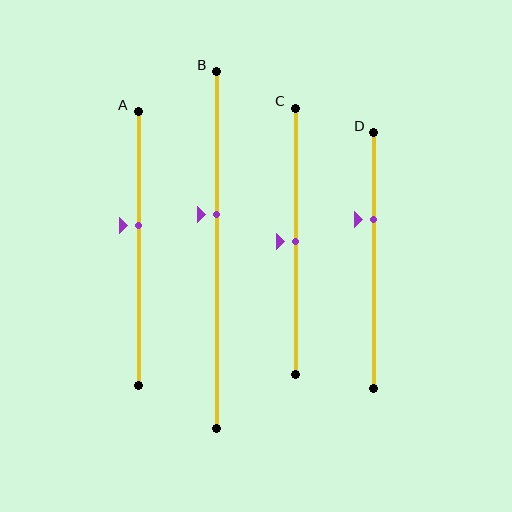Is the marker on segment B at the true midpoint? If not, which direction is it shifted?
No, the marker on segment B is shifted upward by about 10% of the segment length.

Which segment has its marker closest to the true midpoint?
Segment C has its marker closest to the true midpoint.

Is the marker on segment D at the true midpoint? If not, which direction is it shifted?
No, the marker on segment D is shifted upward by about 16% of the segment length.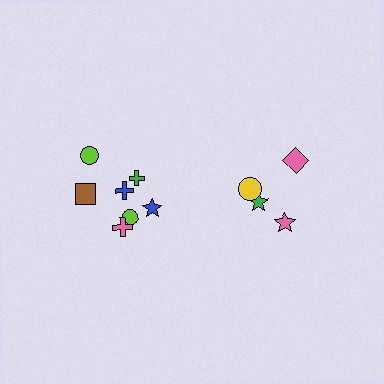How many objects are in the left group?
There are 7 objects.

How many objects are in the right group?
There are 4 objects.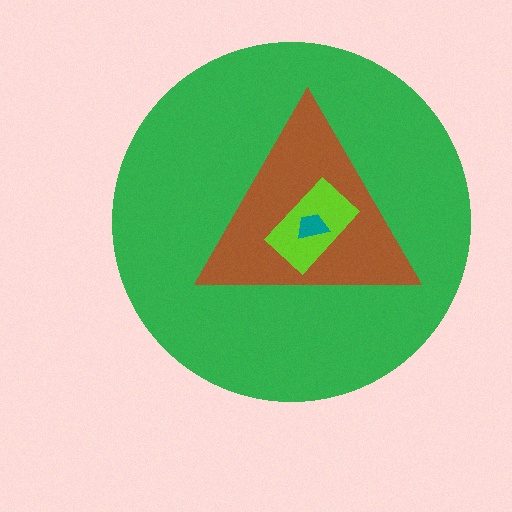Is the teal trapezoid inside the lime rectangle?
Yes.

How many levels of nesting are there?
4.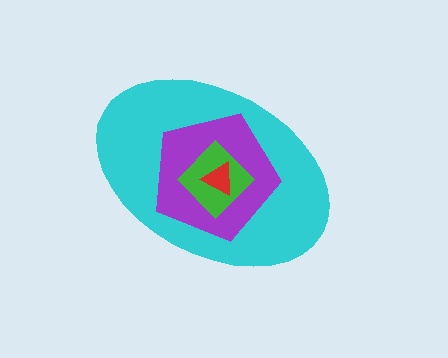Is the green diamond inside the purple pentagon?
Yes.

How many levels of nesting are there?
4.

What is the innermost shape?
The red triangle.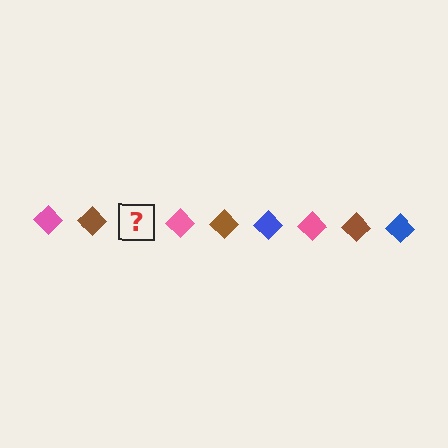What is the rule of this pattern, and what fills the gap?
The rule is that the pattern cycles through pink, brown, blue diamonds. The gap should be filled with a blue diamond.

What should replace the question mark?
The question mark should be replaced with a blue diamond.